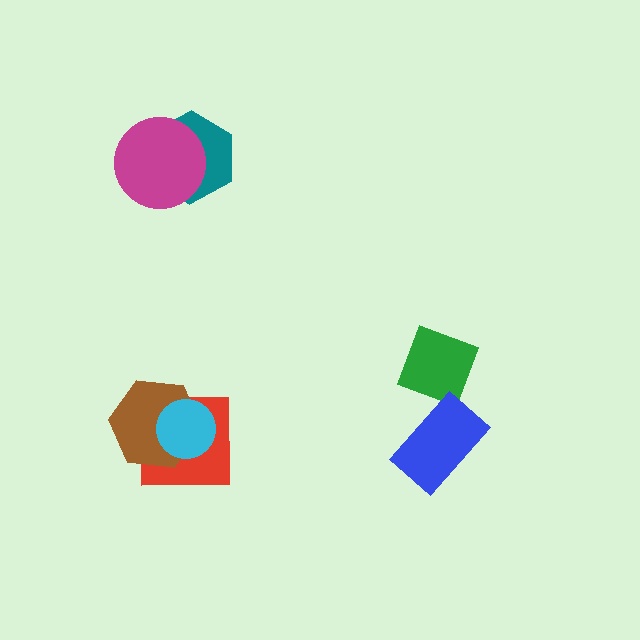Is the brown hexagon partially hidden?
Yes, it is partially covered by another shape.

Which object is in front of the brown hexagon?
The cyan circle is in front of the brown hexagon.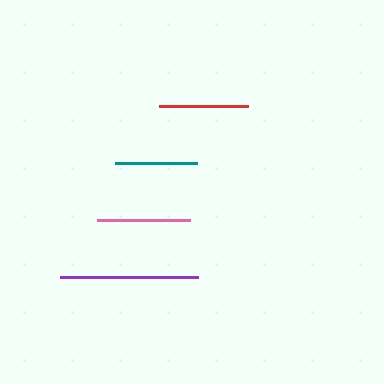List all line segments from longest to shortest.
From longest to shortest: purple, pink, red, teal.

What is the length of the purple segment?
The purple segment is approximately 137 pixels long.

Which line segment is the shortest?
The teal line is the shortest at approximately 82 pixels.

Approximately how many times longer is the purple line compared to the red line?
The purple line is approximately 1.5 times the length of the red line.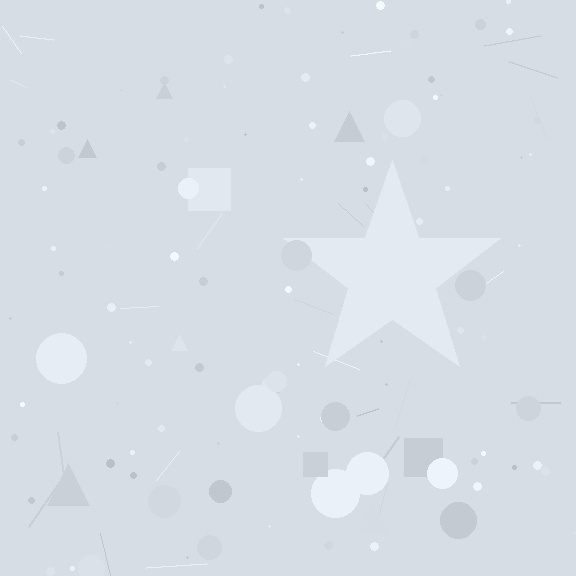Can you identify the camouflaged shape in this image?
The camouflaged shape is a star.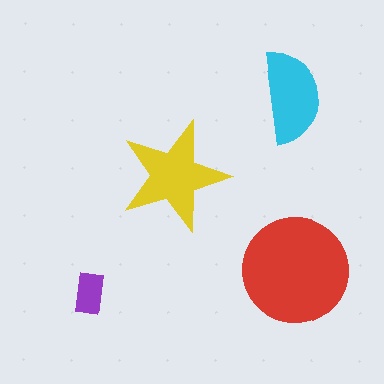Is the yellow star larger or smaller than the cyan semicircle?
Larger.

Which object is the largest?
The red circle.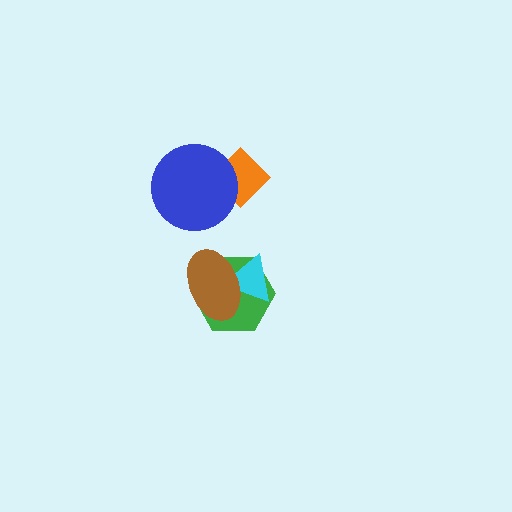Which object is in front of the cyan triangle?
The brown ellipse is in front of the cyan triangle.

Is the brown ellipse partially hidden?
No, no other shape covers it.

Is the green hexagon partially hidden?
Yes, it is partially covered by another shape.